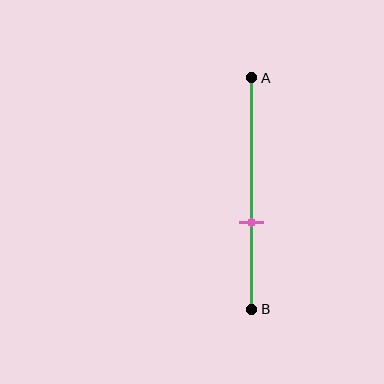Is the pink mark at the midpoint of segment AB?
No, the mark is at about 60% from A, not at the 50% midpoint.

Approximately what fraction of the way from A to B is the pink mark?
The pink mark is approximately 60% of the way from A to B.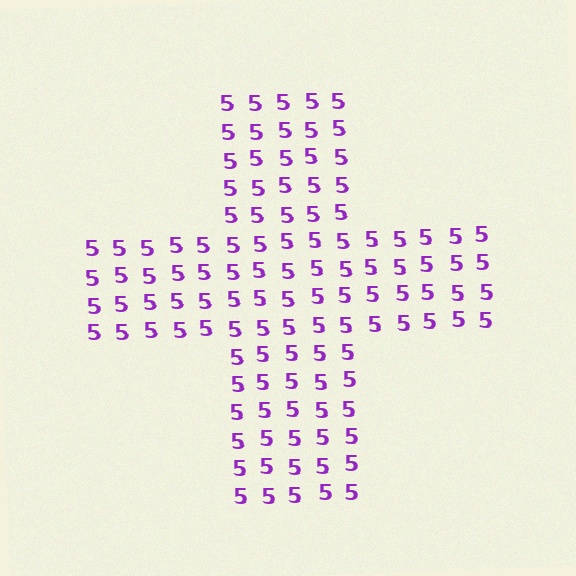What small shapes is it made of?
It is made of small digit 5's.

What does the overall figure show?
The overall figure shows a cross.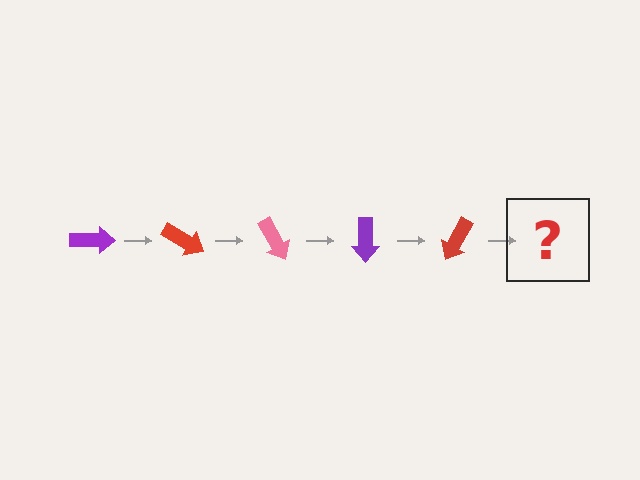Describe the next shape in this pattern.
It should be a pink arrow, rotated 150 degrees from the start.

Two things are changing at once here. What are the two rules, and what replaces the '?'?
The two rules are that it rotates 30 degrees each step and the color cycles through purple, red, and pink. The '?' should be a pink arrow, rotated 150 degrees from the start.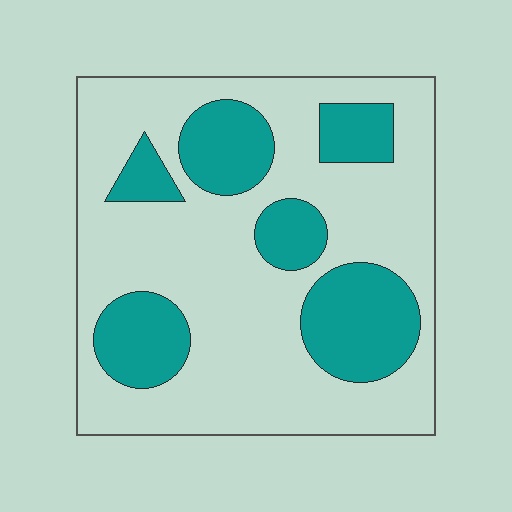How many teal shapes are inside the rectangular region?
6.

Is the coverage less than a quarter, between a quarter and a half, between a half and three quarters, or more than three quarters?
Between a quarter and a half.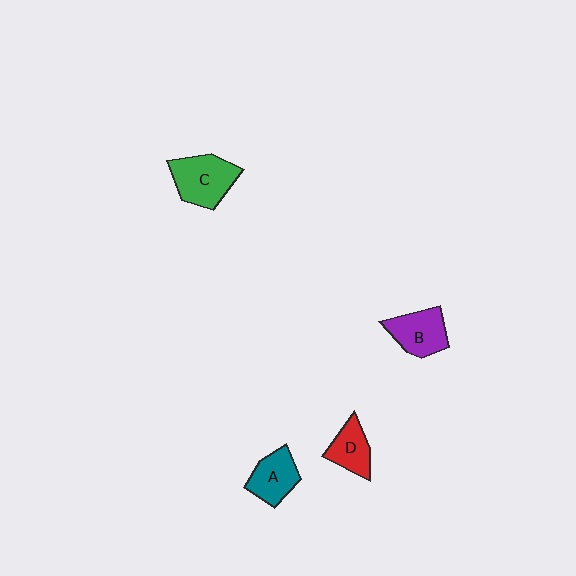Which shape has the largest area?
Shape C (green).